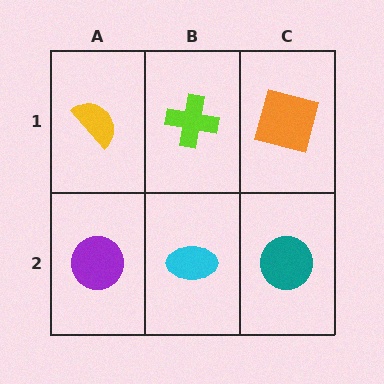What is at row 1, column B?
A lime cross.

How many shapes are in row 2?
3 shapes.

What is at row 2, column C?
A teal circle.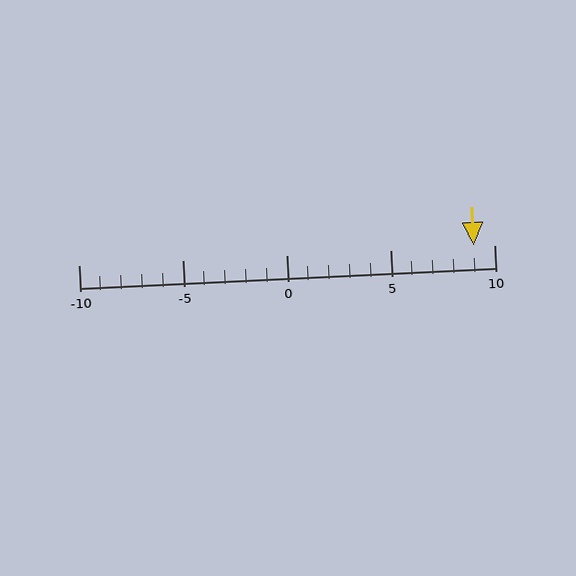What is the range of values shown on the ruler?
The ruler shows values from -10 to 10.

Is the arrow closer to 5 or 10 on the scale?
The arrow is closer to 10.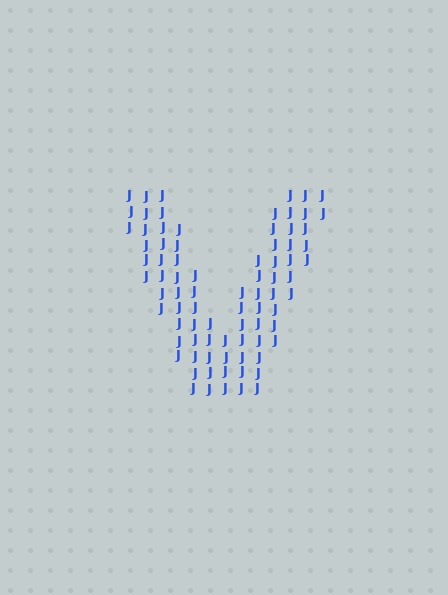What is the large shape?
The large shape is the letter V.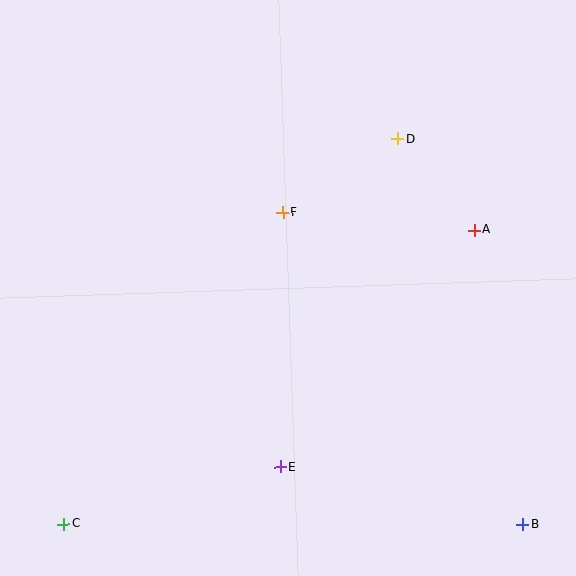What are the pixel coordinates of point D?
Point D is at (398, 139).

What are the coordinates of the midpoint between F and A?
The midpoint between F and A is at (379, 221).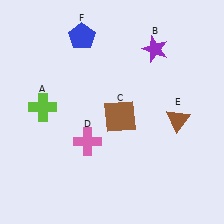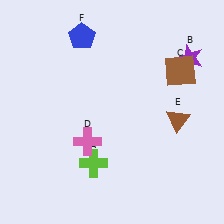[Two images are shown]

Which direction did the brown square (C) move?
The brown square (C) moved right.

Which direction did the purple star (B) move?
The purple star (B) moved right.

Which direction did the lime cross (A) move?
The lime cross (A) moved down.